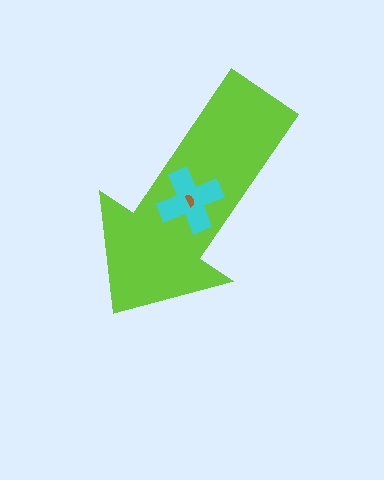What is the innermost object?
The brown semicircle.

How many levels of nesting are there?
3.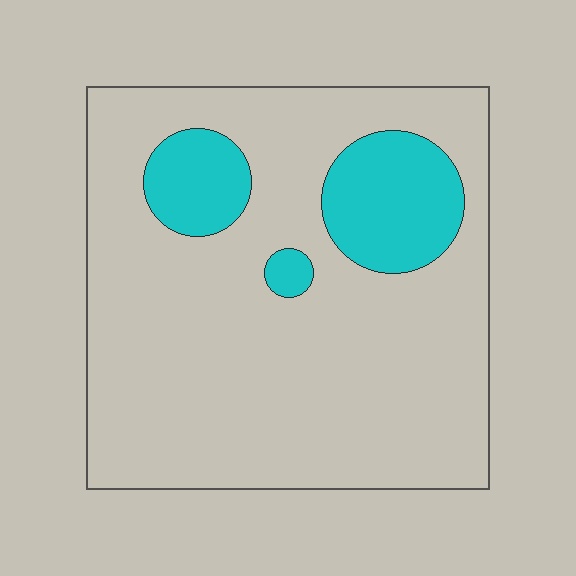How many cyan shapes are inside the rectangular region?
3.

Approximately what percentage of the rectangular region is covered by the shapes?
Approximately 15%.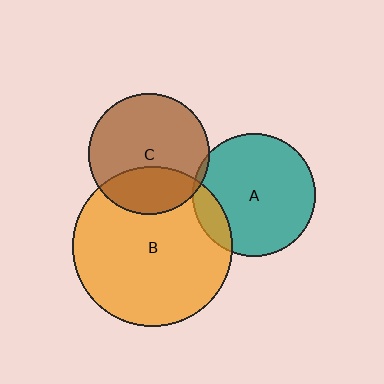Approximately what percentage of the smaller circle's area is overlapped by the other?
Approximately 15%.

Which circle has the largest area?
Circle B (orange).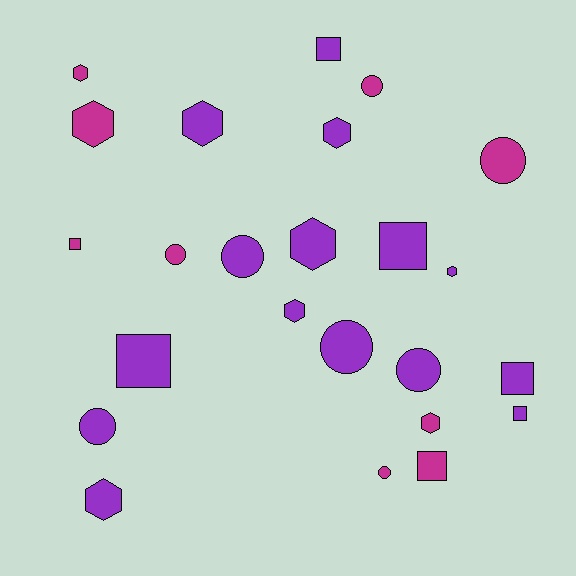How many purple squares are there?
There are 5 purple squares.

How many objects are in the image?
There are 24 objects.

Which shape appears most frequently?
Hexagon, with 9 objects.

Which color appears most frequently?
Purple, with 15 objects.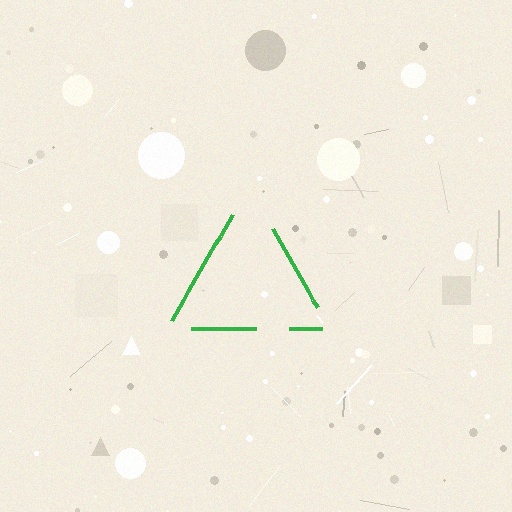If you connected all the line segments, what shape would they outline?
They would outline a triangle.